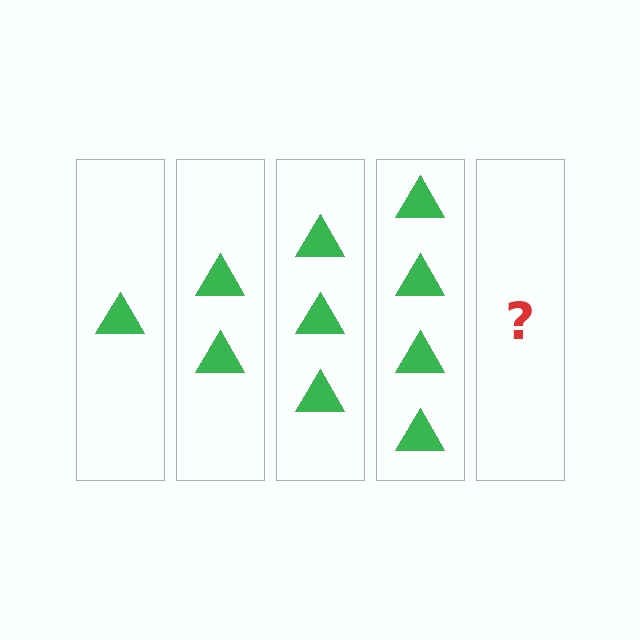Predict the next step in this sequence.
The next step is 5 triangles.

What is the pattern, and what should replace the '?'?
The pattern is that each step adds one more triangle. The '?' should be 5 triangles.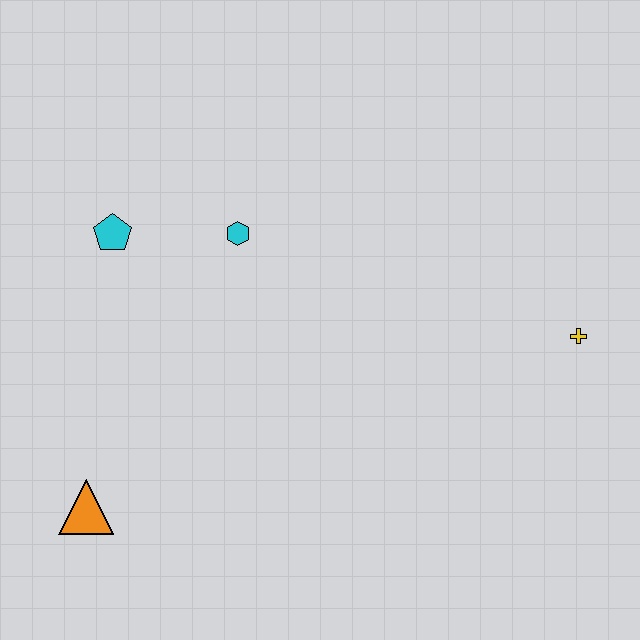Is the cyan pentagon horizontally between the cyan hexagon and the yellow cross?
No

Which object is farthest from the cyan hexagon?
The yellow cross is farthest from the cyan hexagon.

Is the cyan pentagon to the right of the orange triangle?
Yes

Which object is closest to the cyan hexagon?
The cyan pentagon is closest to the cyan hexagon.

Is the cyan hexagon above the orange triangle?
Yes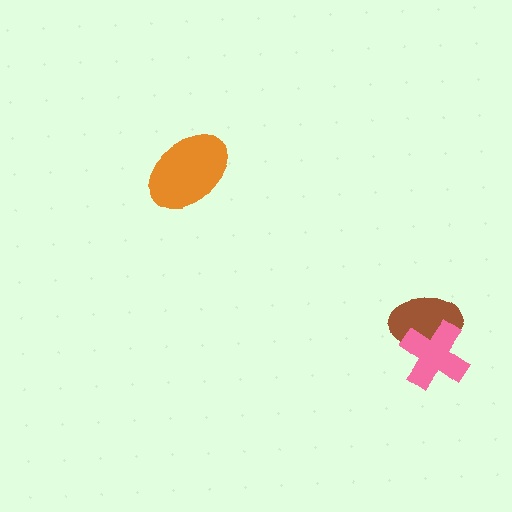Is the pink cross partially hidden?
No, no other shape covers it.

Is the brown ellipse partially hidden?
Yes, it is partially covered by another shape.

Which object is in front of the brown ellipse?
The pink cross is in front of the brown ellipse.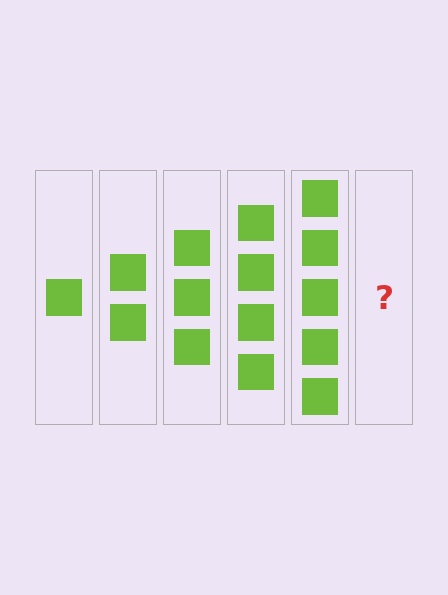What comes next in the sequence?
The next element should be 6 squares.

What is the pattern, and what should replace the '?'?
The pattern is that each step adds one more square. The '?' should be 6 squares.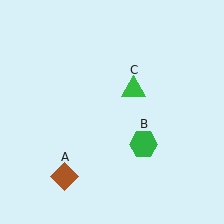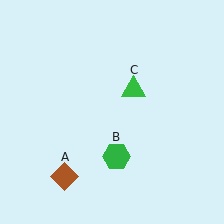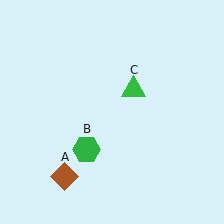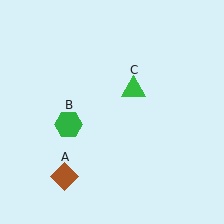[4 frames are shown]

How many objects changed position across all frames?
1 object changed position: green hexagon (object B).